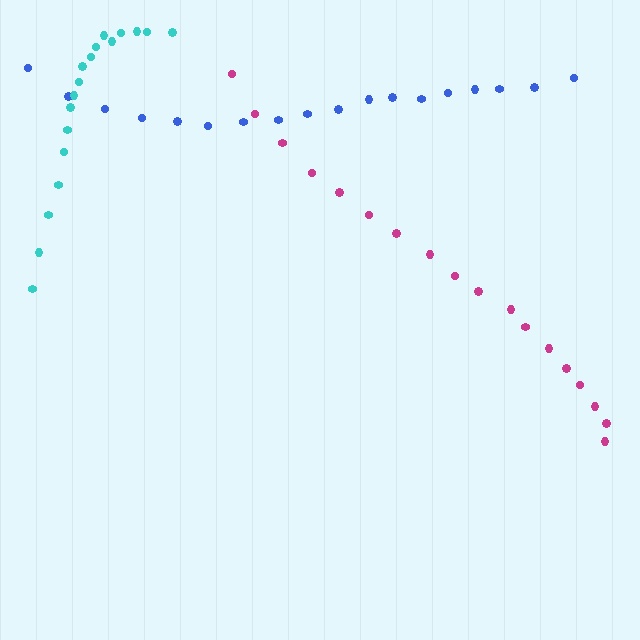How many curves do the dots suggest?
There are 3 distinct paths.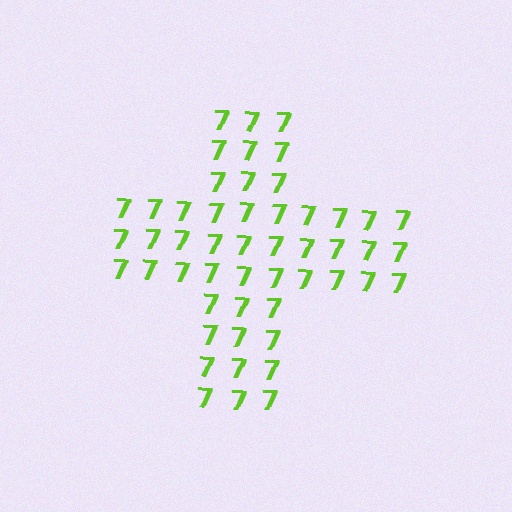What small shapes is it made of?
It is made of small digit 7's.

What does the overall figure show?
The overall figure shows a cross.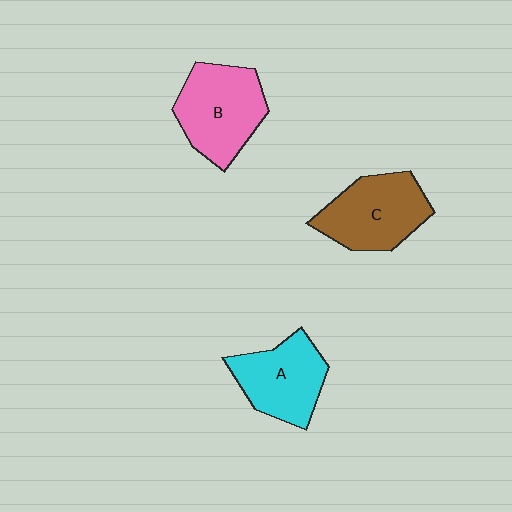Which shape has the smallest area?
Shape A (cyan).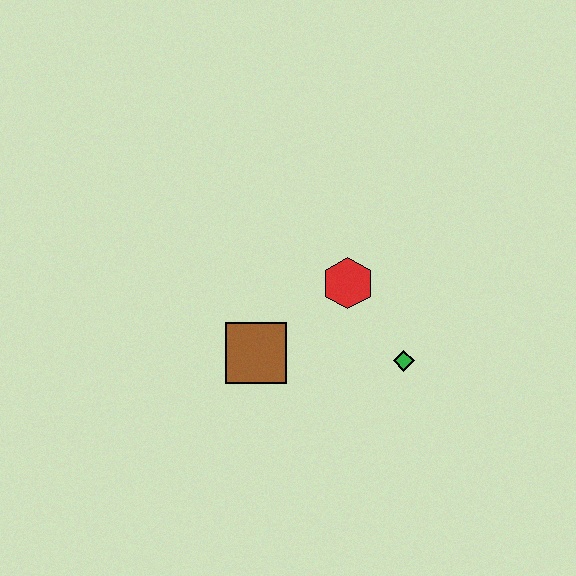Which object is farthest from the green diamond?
The brown square is farthest from the green diamond.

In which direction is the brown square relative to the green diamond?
The brown square is to the left of the green diamond.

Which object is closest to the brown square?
The red hexagon is closest to the brown square.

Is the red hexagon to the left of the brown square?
No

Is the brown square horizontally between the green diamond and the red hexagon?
No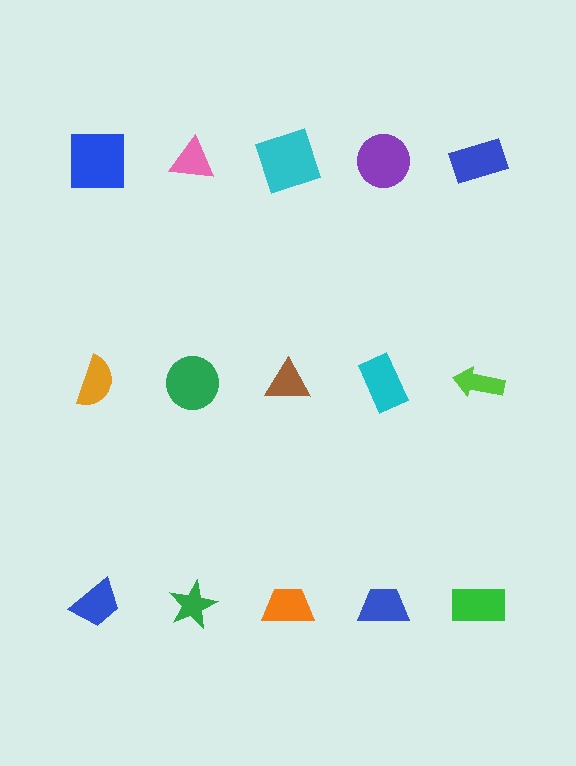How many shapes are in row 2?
5 shapes.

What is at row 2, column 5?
A lime arrow.